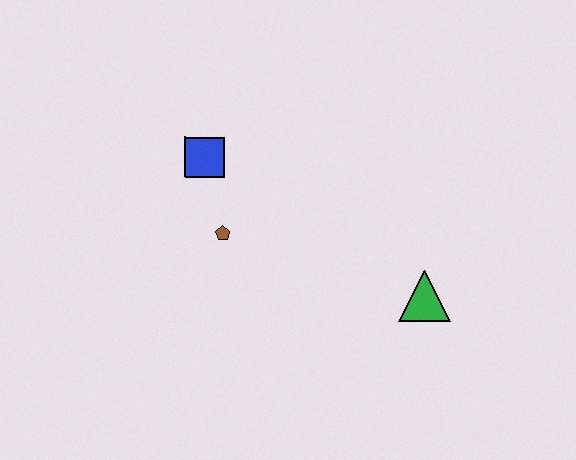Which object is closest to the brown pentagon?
The blue square is closest to the brown pentagon.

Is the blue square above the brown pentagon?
Yes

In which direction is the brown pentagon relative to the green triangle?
The brown pentagon is to the left of the green triangle.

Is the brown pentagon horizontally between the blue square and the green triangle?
Yes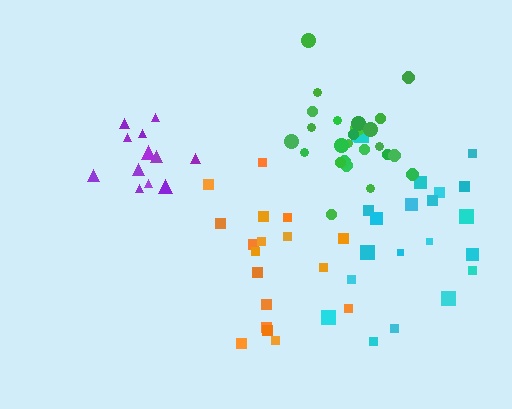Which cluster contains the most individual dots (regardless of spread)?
Green (25).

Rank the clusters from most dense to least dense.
green, purple, orange, cyan.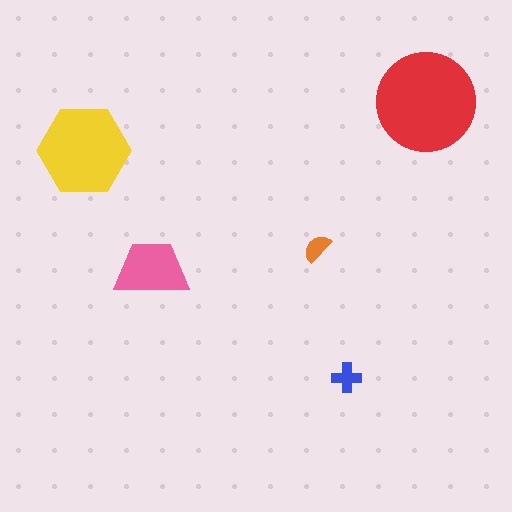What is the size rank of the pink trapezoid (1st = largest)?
3rd.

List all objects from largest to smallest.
The red circle, the yellow hexagon, the pink trapezoid, the blue cross, the orange semicircle.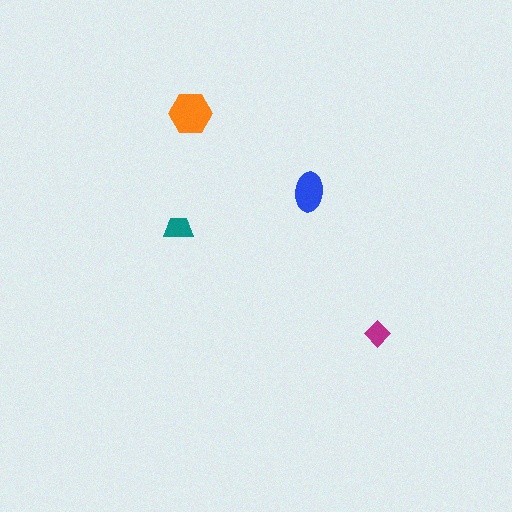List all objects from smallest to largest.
The magenta diamond, the teal trapezoid, the blue ellipse, the orange hexagon.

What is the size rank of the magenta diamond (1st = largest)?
4th.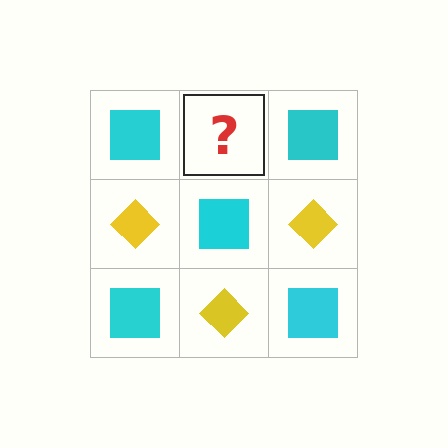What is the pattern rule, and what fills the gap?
The rule is that it alternates cyan square and yellow diamond in a checkerboard pattern. The gap should be filled with a yellow diamond.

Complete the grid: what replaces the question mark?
The question mark should be replaced with a yellow diamond.